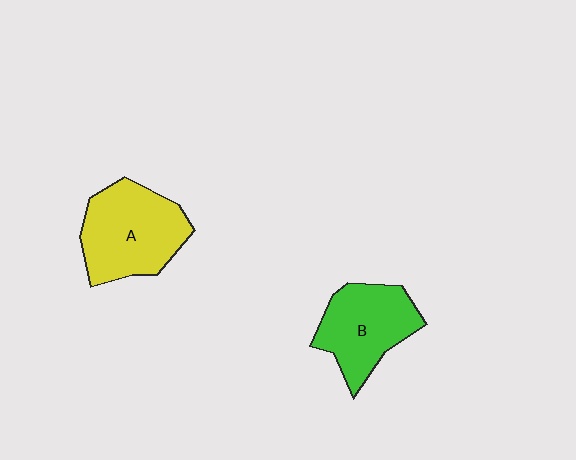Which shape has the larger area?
Shape A (yellow).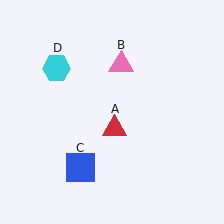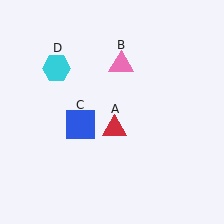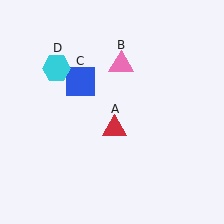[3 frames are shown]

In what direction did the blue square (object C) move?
The blue square (object C) moved up.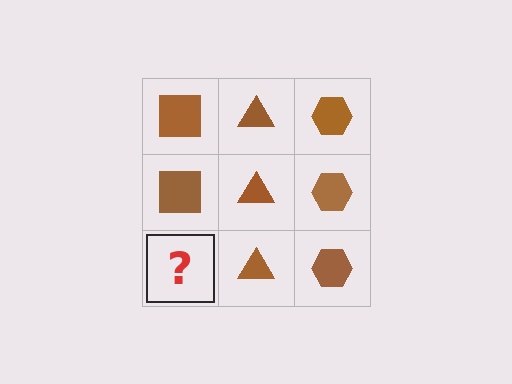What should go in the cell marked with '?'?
The missing cell should contain a brown square.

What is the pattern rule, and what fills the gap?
The rule is that each column has a consistent shape. The gap should be filled with a brown square.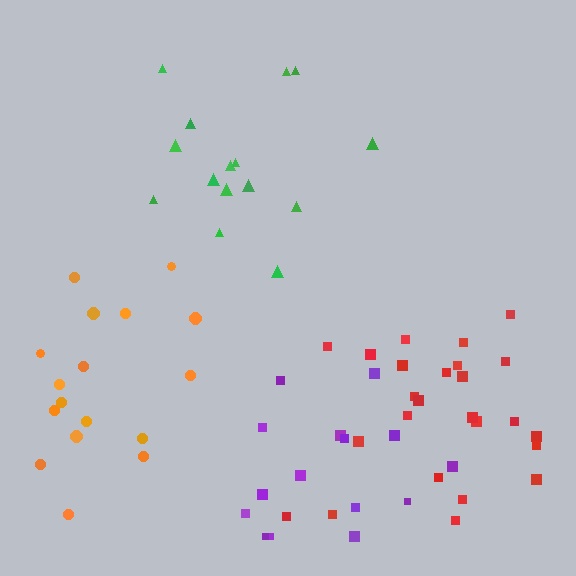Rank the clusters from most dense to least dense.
red, green, orange, purple.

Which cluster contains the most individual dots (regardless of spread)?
Red (25).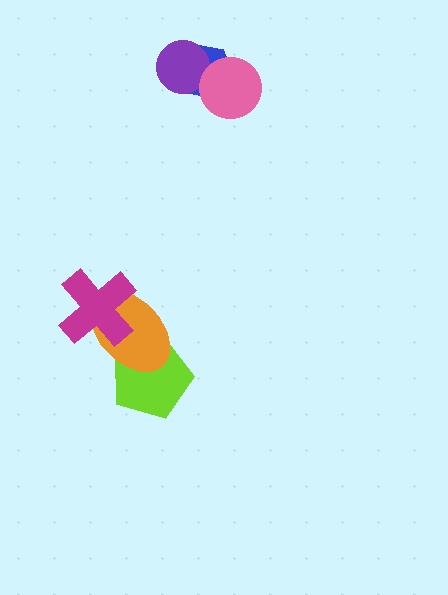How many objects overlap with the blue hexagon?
2 objects overlap with the blue hexagon.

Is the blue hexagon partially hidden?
Yes, it is partially covered by another shape.